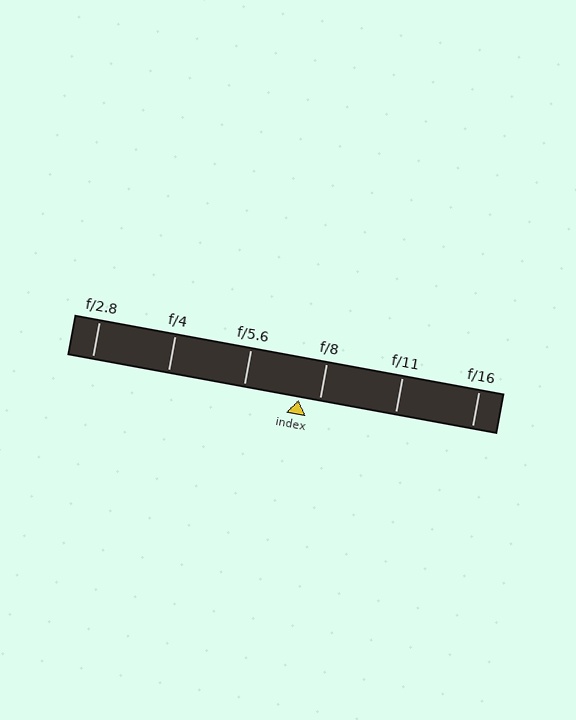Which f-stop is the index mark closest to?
The index mark is closest to f/8.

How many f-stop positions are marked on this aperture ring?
There are 6 f-stop positions marked.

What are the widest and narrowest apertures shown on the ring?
The widest aperture shown is f/2.8 and the narrowest is f/16.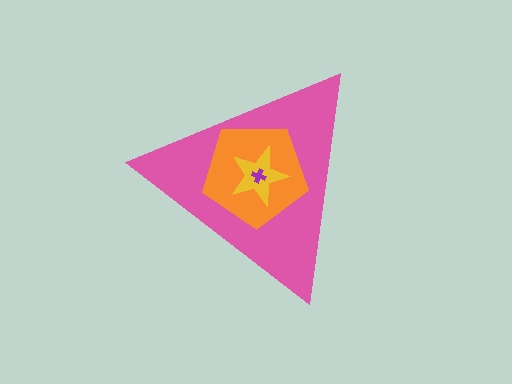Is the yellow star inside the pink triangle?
Yes.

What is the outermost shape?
The pink triangle.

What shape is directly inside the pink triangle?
The orange pentagon.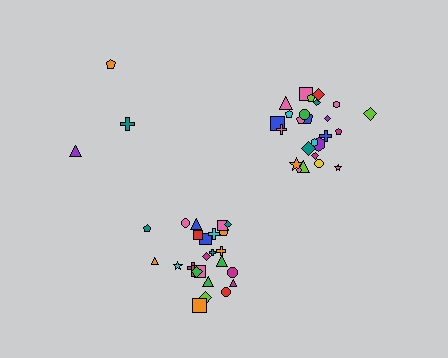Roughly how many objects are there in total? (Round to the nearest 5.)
Roughly 55 objects in total.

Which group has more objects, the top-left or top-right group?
The top-right group.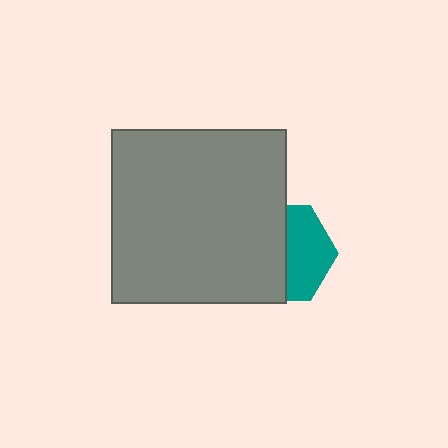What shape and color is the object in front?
The object in front is a gray square.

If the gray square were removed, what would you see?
You would see the complete teal hexagon.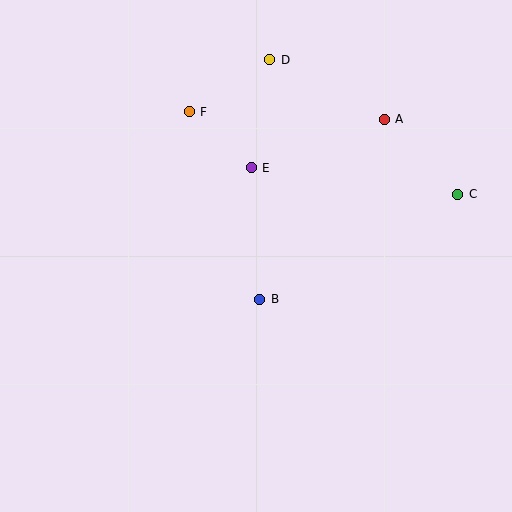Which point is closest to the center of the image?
Point B at (260, 299) is closest to the center.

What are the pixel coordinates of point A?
Point A is at (384, 119).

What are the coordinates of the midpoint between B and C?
The midpoint between B and C is at (359, 247).